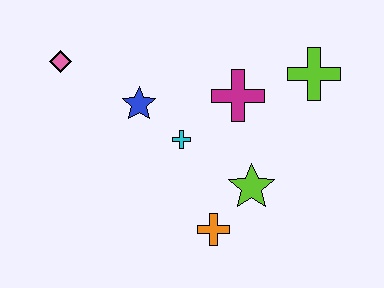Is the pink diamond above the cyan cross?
Yes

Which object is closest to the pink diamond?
The blue star is closest to the pink diamond.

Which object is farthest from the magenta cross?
The pink diamond is farthest from the magenta cross.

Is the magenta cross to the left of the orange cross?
No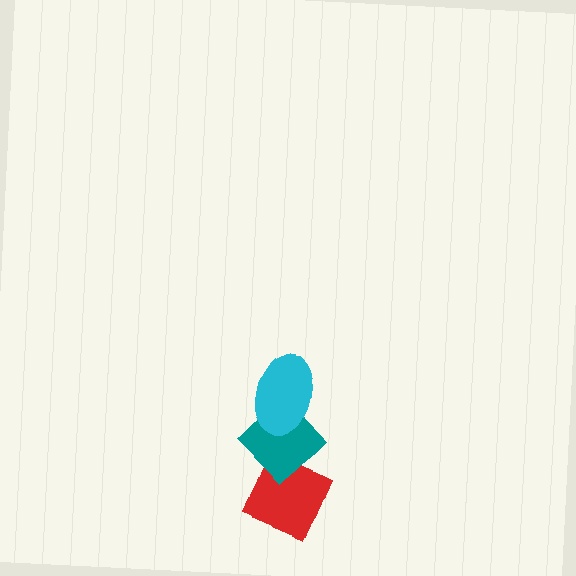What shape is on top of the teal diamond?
The cyan ellipse is on top of the teal diamond.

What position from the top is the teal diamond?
The teal diamond is 2nd from the top.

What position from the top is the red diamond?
The red diamond is 3rd from the top.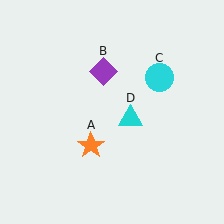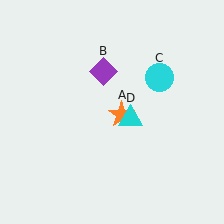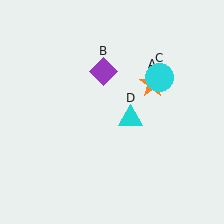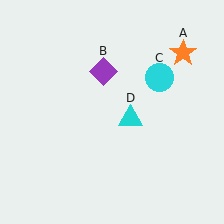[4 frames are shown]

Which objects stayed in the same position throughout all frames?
Purple diamond (object B) and cyan circle (object C) and cyan triangle (object D) remained stationary.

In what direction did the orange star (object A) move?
The orange star (object A) moved up and to the right.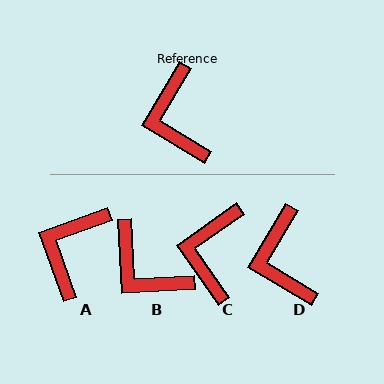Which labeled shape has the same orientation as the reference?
D.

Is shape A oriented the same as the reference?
No, it is off by about 39 degrees.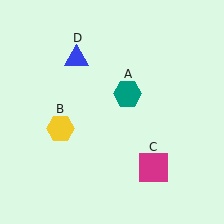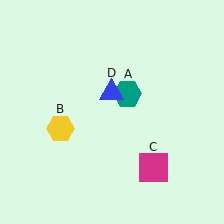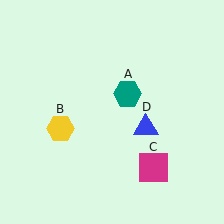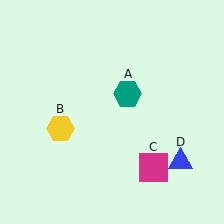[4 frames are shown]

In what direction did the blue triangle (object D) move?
The blue triangle (object D) moved down and to the right.